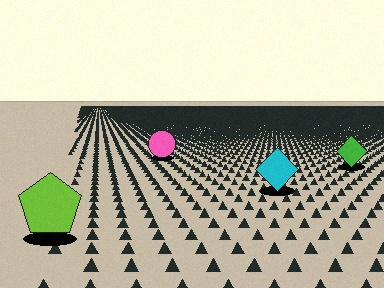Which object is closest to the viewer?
The lime pentagon is closest. The texture marks near it are larger and more spread out.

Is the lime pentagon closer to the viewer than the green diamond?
Yes. The lime pentagon is closer — you can tell from the texture gradient: the ground texture is coarser near it.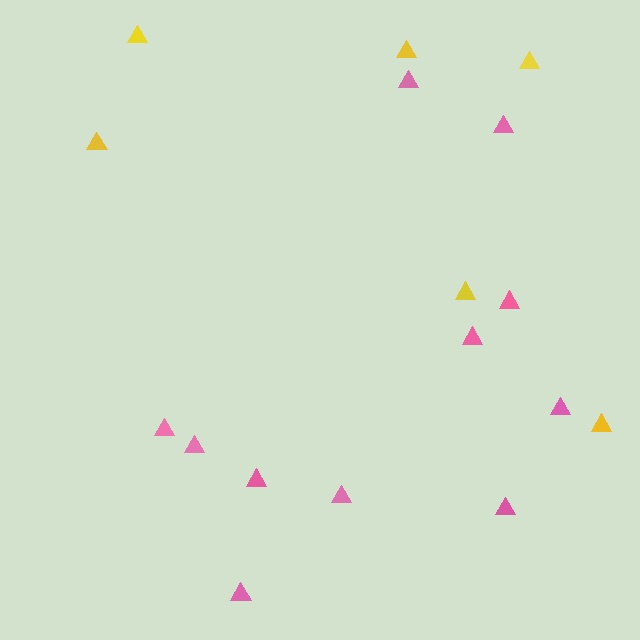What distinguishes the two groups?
There are 2 groups: one group of pink triangles (11) and one group of yellow triangles (6).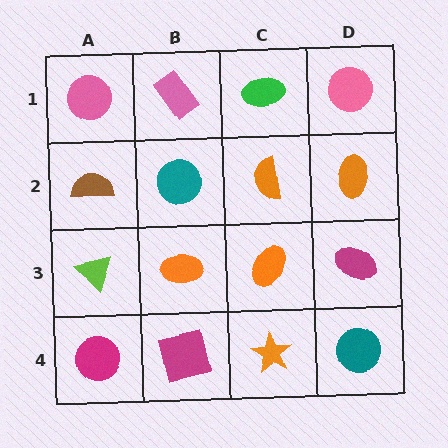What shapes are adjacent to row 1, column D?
An orange ellipse (row 2, column D), a green ellipse (row 1, column C).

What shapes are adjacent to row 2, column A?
A pink circle (row 1, column A), a lime triangle (row 3, column A), a teal circle (row 2, column B).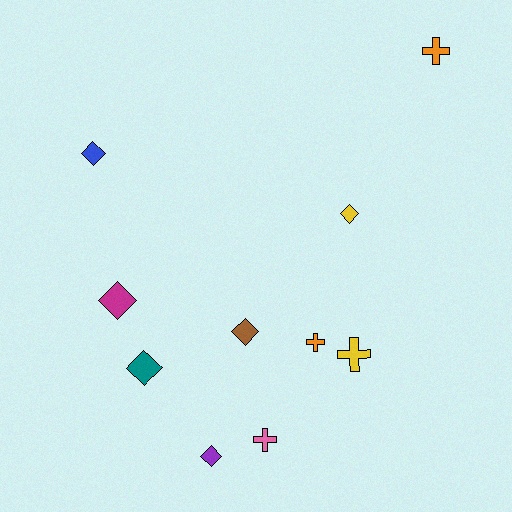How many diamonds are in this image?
There are 6 diamonds.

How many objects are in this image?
There are 10 objects.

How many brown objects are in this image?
There is 1 brown object.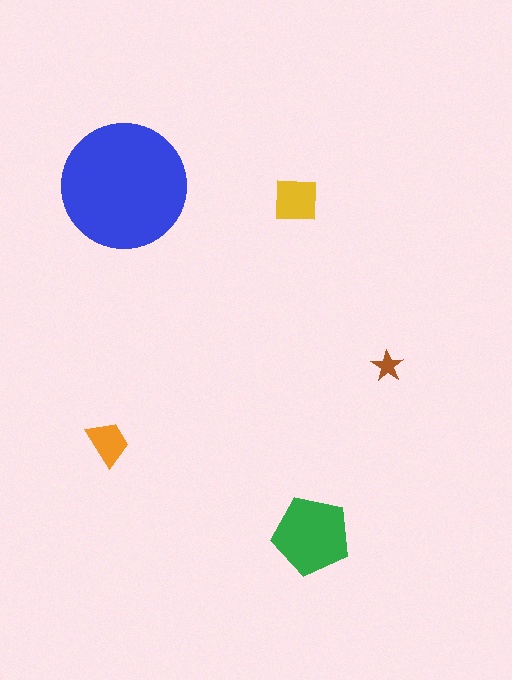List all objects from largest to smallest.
The blue circle, the green pentagon, the yellow square, the orange trapezoid, the brown star.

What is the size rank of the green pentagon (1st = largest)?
2nd.